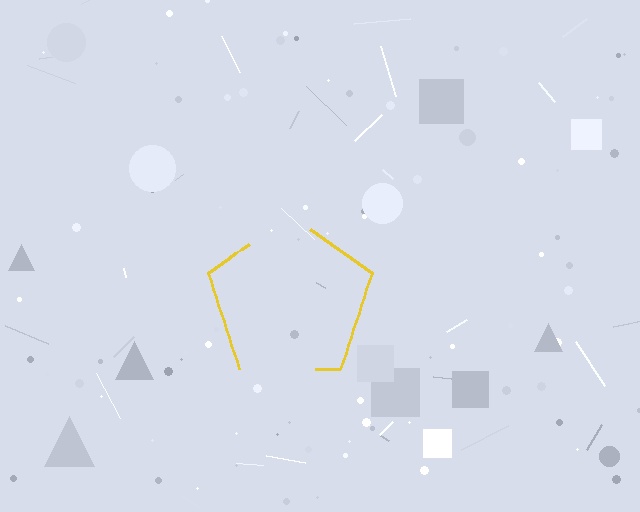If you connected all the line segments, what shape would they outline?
They would outline a pentagon.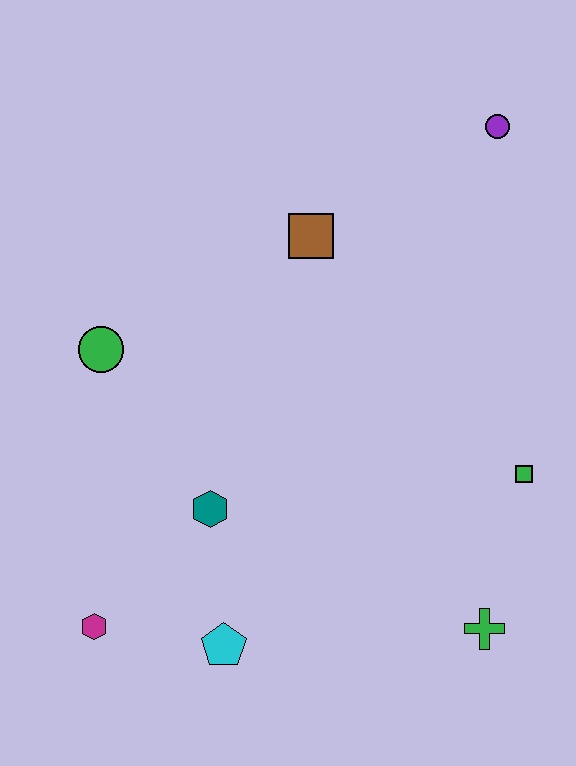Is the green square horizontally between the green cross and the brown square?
No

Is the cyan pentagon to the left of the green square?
Yes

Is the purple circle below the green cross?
No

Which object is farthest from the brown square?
The magenta hexagon is farthest from the brown square.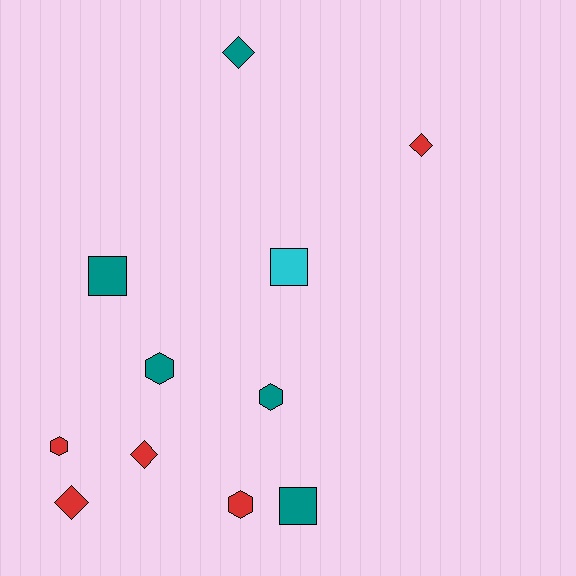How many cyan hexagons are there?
There are no cyan hexagons.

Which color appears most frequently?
Red, with 5 objects.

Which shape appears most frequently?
Diamond, with 4 objects.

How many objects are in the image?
There are 11 objects.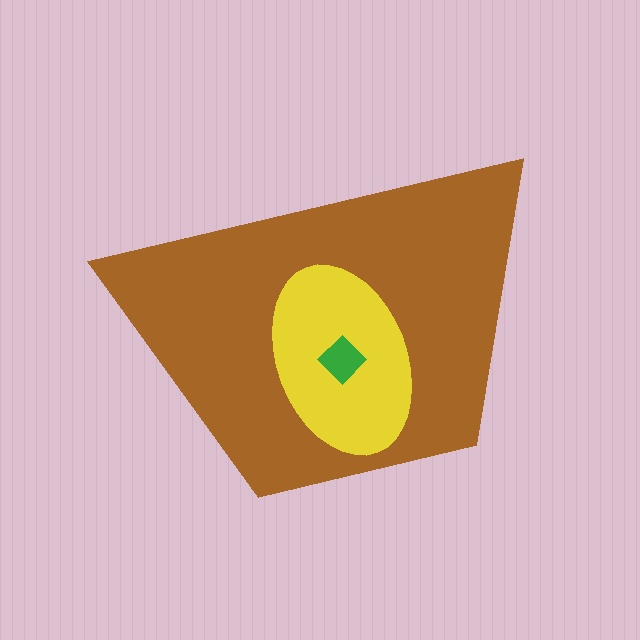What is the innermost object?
The green diamond.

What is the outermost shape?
The brown trapezoid.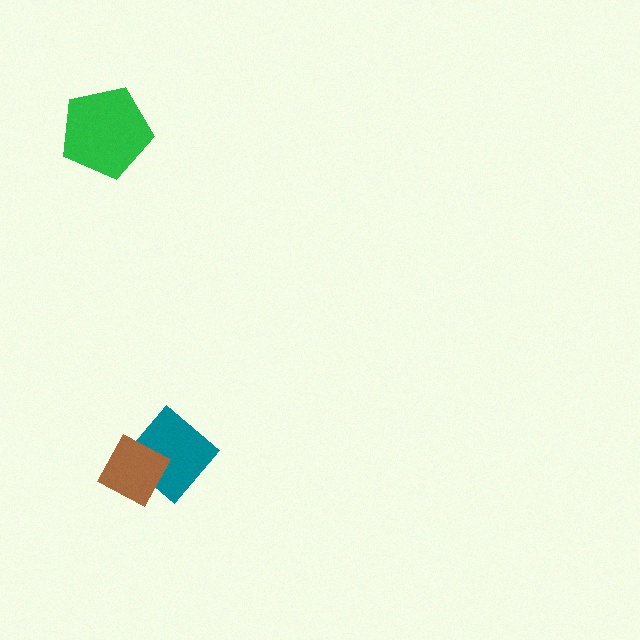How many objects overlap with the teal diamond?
1 object overlaps with the teal diamond.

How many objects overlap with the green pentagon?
0 objects overlap with the green pentagon.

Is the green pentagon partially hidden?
No, no other shape covers it.